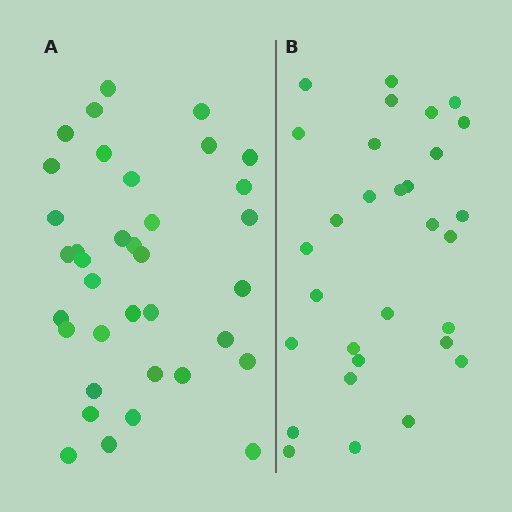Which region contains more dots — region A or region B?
Region A (the left region) has more dots.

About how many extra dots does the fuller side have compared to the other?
Region A has about 6 more dots than region B.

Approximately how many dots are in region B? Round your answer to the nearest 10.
About 30 dots.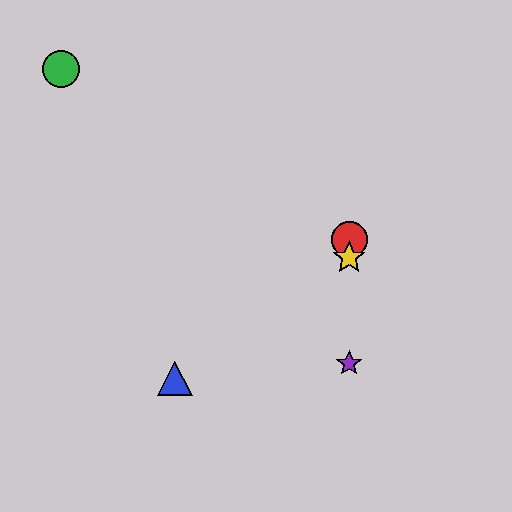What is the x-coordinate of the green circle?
The green circle is at x≈61.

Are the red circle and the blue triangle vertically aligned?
No, the red circle is at x≈349 and the blue triangle is at x≈175.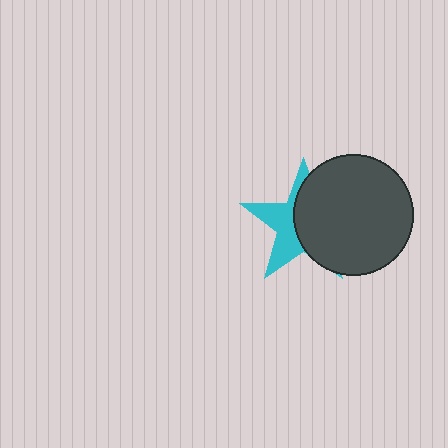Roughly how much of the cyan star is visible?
A small part of it is visible (roughly 43%).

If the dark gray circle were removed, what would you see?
You would see the complete cyan star.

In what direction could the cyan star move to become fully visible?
The cyan star could move left. That would shift it out from behind the dark gray circle entirely.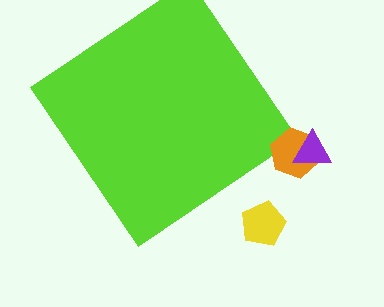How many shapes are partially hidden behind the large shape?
0 shapes are partially hidden.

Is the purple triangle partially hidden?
No, the purple triangle is fully visible.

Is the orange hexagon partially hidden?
No, the orange hexagon is fully visible.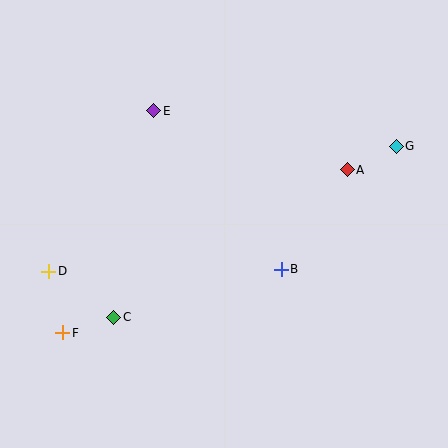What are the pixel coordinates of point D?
Point D is at (49, 271).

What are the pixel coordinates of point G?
Point G is at (396, 146).